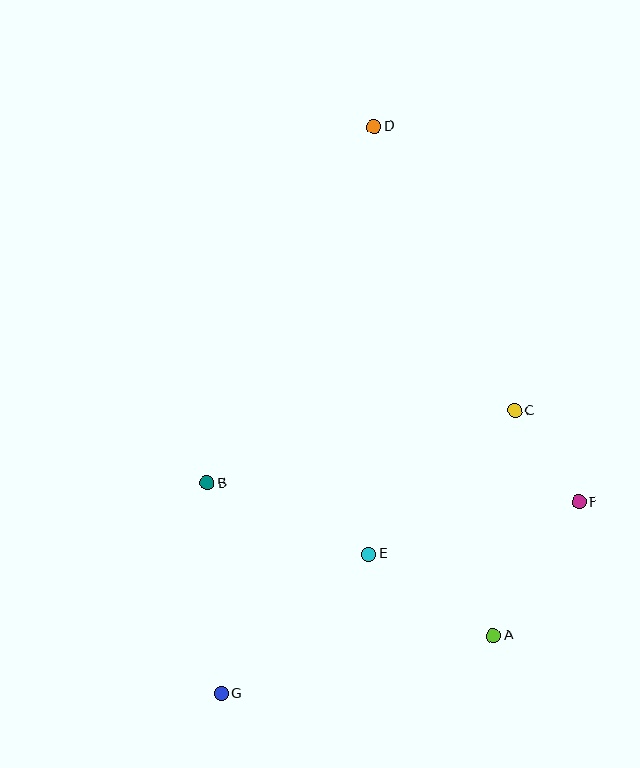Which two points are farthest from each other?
Points D and G are farthest from each other.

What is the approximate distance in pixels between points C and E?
The distance between C and E is approximately 204 pixels.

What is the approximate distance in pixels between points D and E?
The distance between D and E is approximately 428 pixels.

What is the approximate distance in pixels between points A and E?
The distance between A and E is approximately 149 pixels.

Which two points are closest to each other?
Points C and F are closest to each other.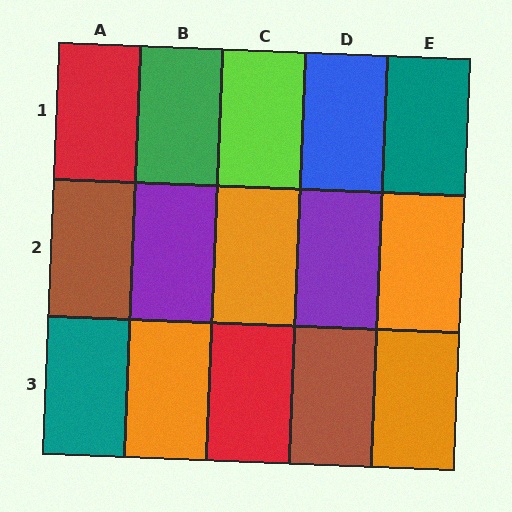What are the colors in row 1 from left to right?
Red, green, lime, blue, teal.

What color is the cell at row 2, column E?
Orange.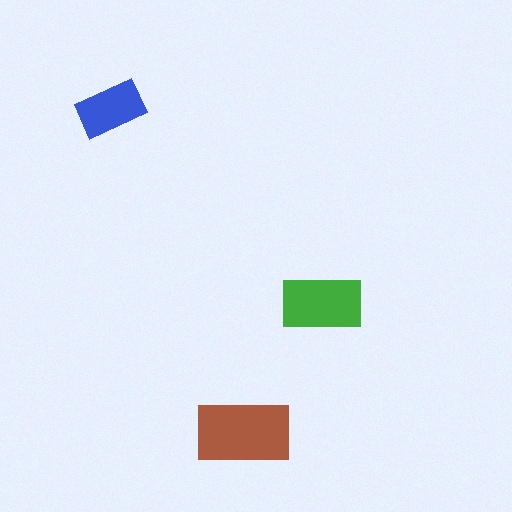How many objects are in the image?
There are 3 objects in the image.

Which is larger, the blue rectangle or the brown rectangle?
The brown one.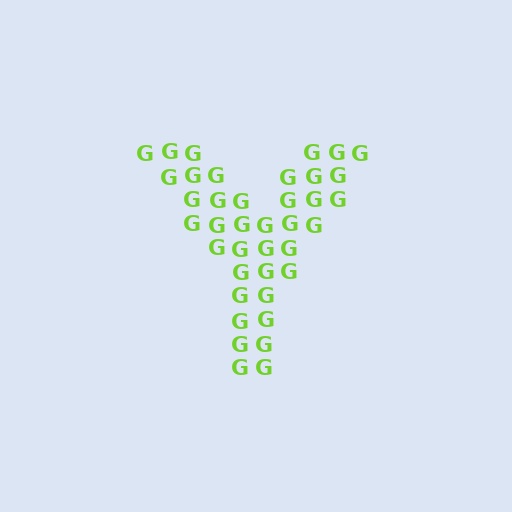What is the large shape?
The large shape is the letter Y.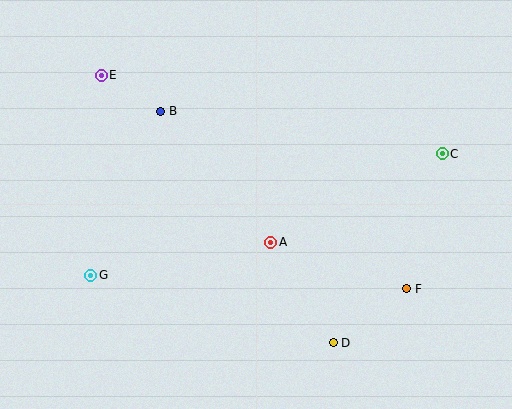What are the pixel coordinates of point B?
Point B is at (161, 111).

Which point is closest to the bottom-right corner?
Point F is closest to the bottom-right corner.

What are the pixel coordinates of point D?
Point D is at (333, 343).